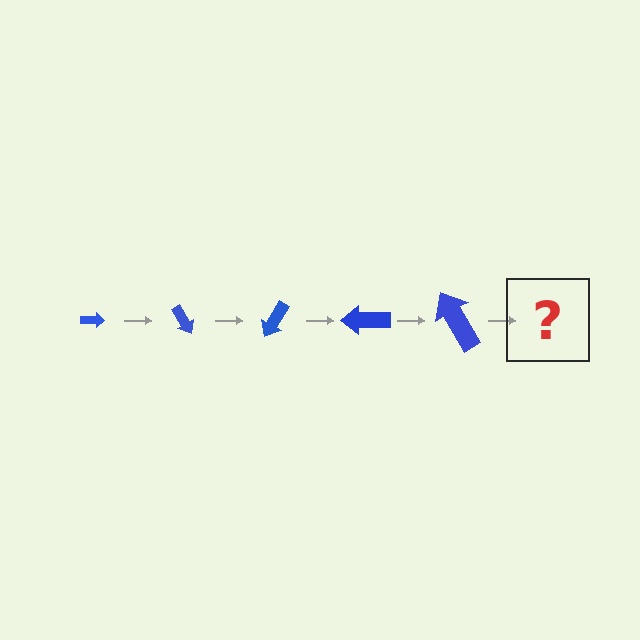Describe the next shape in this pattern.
It should be an arrow, larger than the previous one and rotated 300 degrees from the start.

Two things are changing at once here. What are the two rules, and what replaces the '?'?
The two rules are that the arrow grows larger each step and it rotates 60 degrees each step. The '?' should be an arrow, larger than the previous one and rotated 300 degrees from the start.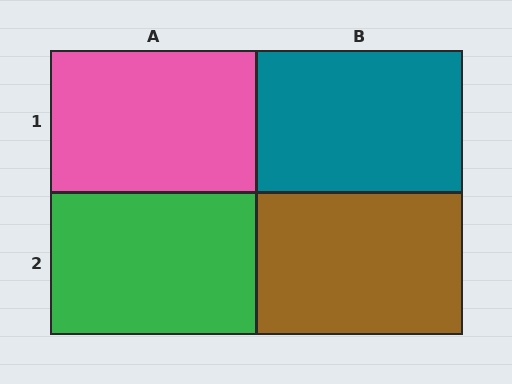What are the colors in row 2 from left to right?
Green, brown.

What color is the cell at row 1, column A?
Pink.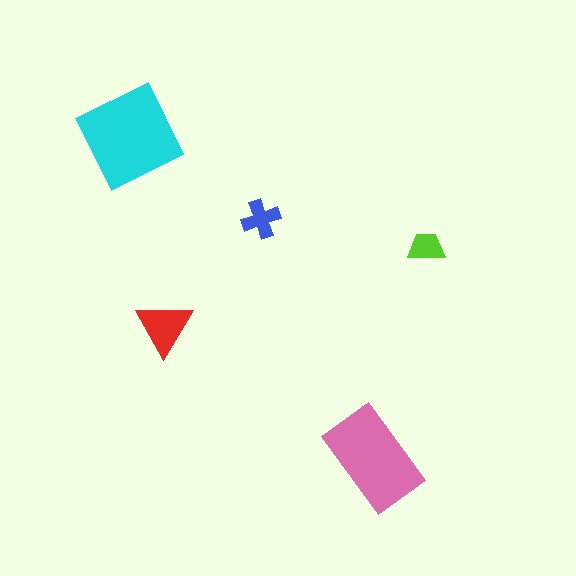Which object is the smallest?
The lime trapezoid.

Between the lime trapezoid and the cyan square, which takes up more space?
The cyan square.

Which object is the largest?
The cyan square.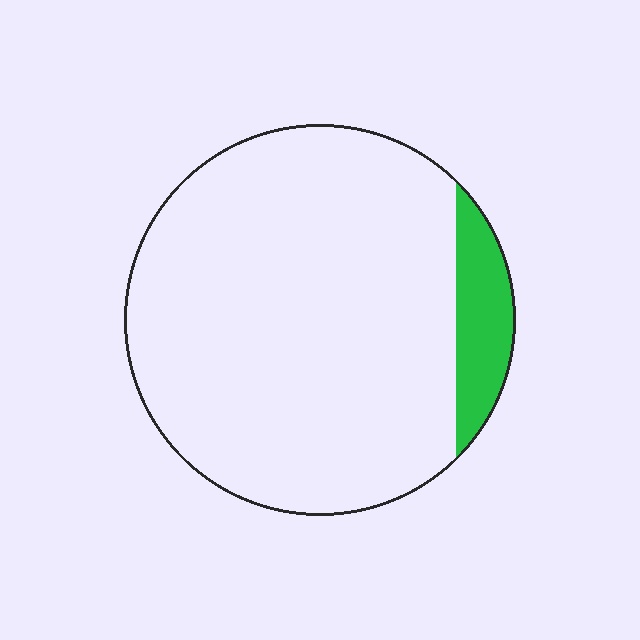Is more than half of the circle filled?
No.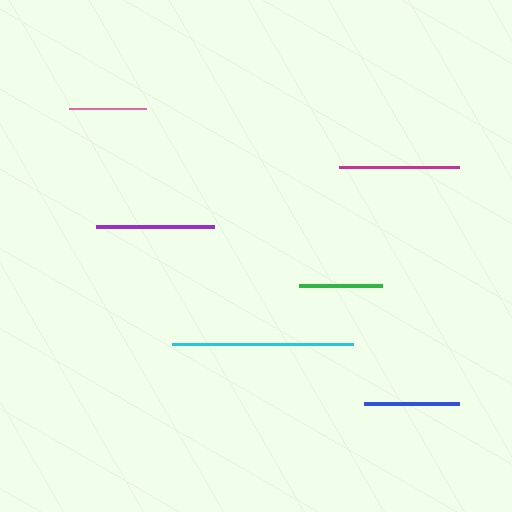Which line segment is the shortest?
The pink line is the shortest at approximately 77 pixels.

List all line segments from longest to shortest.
From longest to shortest: cyan, magenta, purple, blue, green, pink.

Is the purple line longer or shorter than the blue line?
The purple line is longer than the blue line.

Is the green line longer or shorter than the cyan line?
The cyan line is longer than the green line.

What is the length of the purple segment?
The purple segment is approximately 118 pixels long.